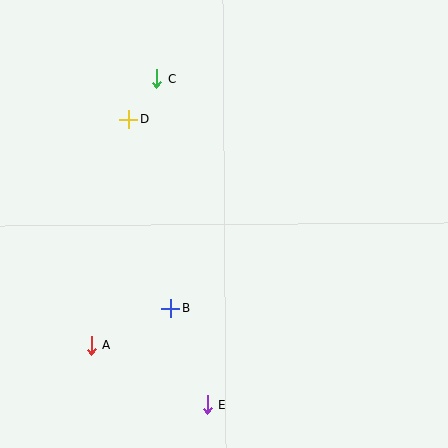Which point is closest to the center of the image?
Point B at (170, 309) is closest to the center.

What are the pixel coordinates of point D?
Point D is at (129, 119).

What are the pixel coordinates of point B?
Point B is at (170, 309).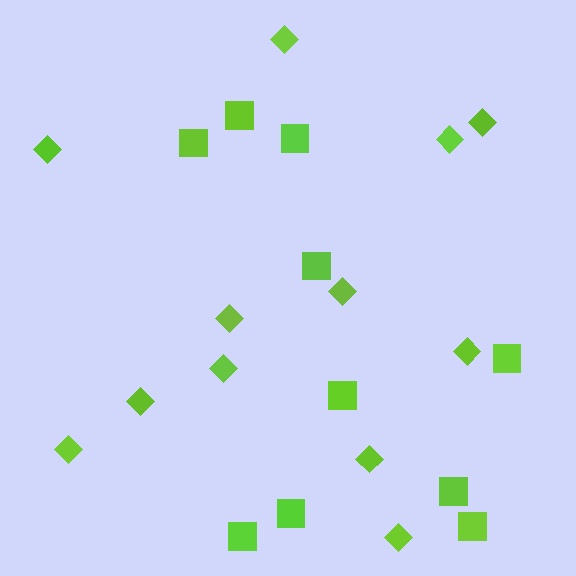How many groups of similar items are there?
There are 2 groups: one group of diamonds (12) and one group of squares (10).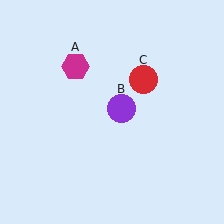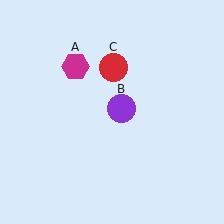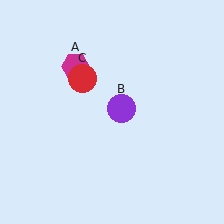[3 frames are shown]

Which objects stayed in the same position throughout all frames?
Magenta hexagon (object A) and purple circle (object B) remained stationary.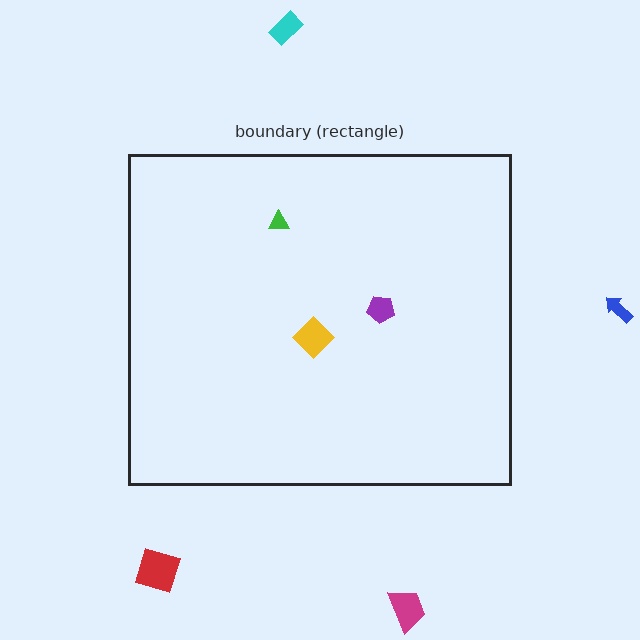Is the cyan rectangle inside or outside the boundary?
Outside.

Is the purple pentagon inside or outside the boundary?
Inside.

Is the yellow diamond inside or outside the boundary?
Inside.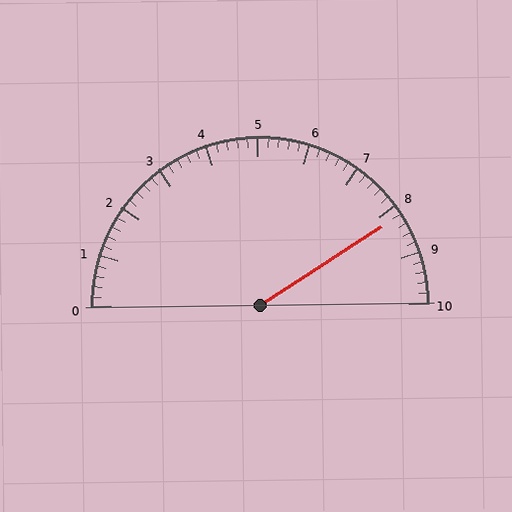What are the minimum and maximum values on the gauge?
The gauge ranges from 0 to 10.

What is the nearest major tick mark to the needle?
The nearest major tick mark is 8.